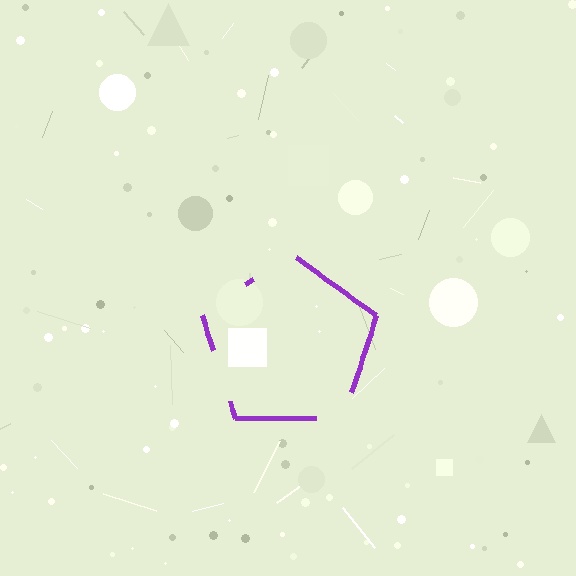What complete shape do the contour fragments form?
The contour fragments form a pentagon.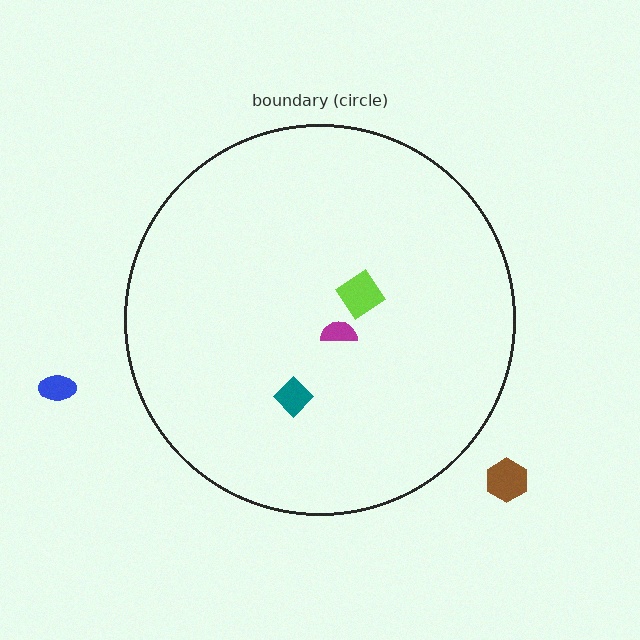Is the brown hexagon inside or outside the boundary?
Outside.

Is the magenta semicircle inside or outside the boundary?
Inside.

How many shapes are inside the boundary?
3 inside, 2 outside.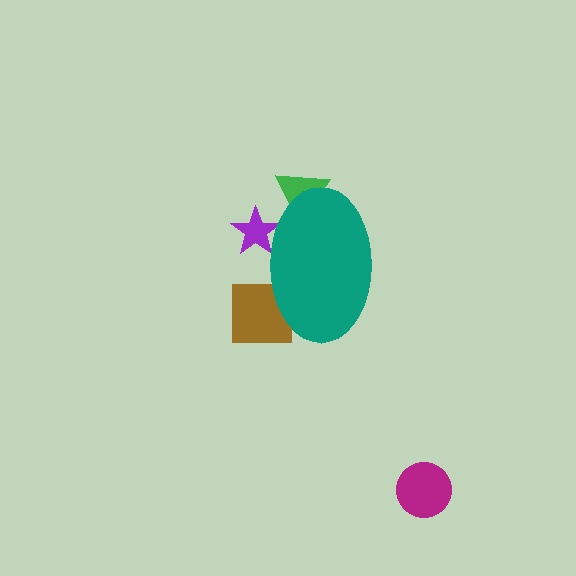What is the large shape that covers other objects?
A teal ellipse.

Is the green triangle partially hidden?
Yes, the green triangle is partially hidden behind the teal ellipse.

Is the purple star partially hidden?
Yes, the purple star is partially hidden behind the teal ellipse.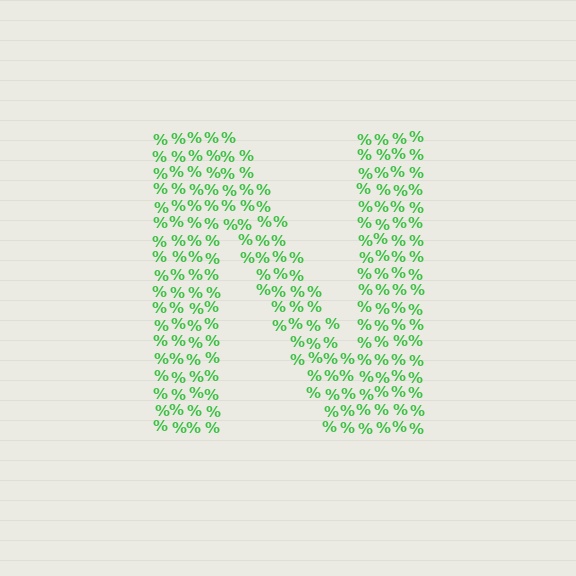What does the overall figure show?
The overall figure shows the letter N.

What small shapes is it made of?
It is made of small percent signs.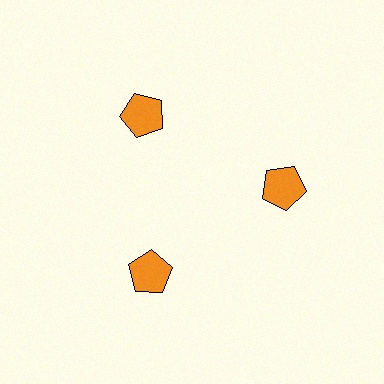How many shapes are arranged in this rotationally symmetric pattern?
There are 3 shapes, arranged in 3 groups of 1.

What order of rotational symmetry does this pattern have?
This pattern has 3-fold rotational symmetry.